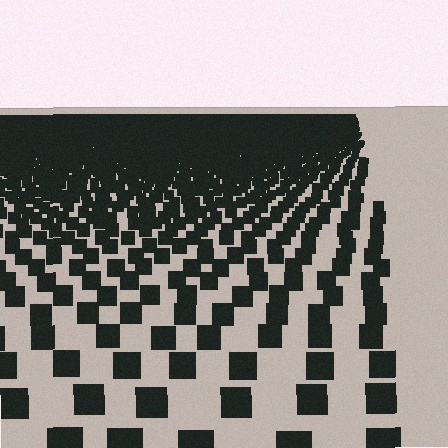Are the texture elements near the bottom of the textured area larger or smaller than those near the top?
Larger. Near the bottom, elements are closer to the viewer and appear at a bigger on-screen size.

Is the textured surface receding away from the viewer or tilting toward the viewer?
The surface is receding away from the viewer. Texture elements get smaller and denser toward the top.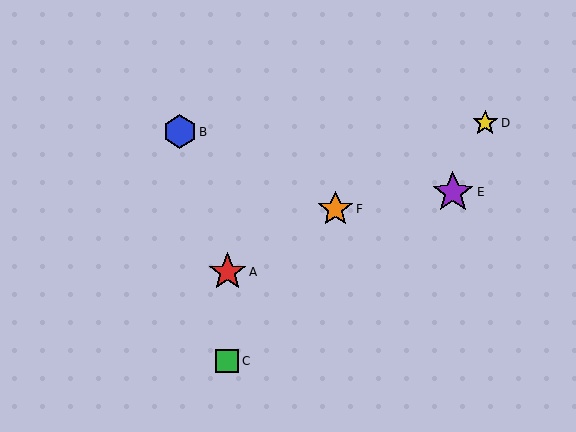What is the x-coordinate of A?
Object A is at x≈227.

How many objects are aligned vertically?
2 objects (A, C) are aligned vertically.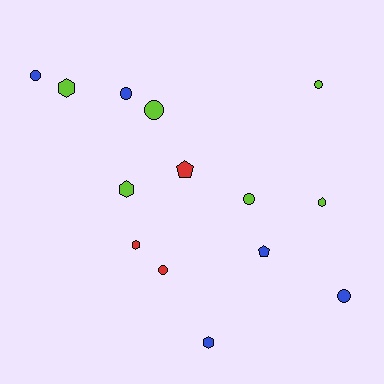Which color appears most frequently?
Lime, with 6 objects.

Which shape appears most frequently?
Circle, with 7 objects.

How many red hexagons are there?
There is 1 red hexagon.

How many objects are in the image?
There are 14 objects.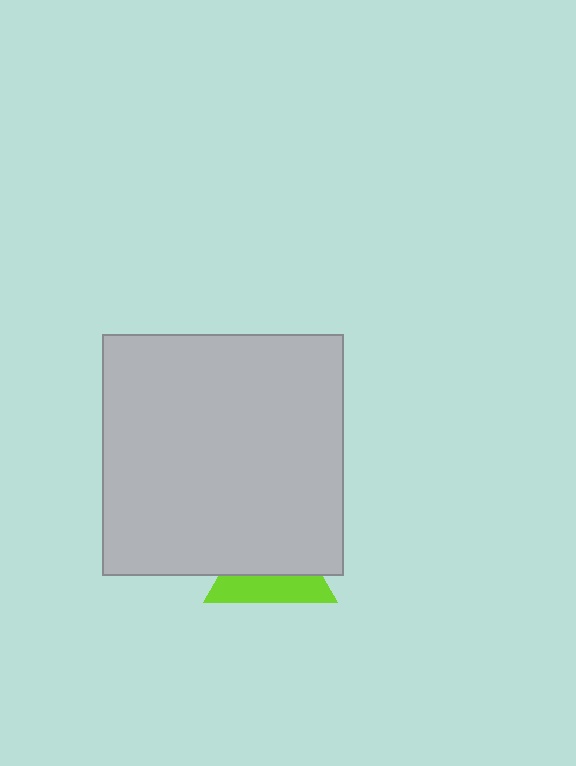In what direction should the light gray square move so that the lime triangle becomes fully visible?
The light gray square should move up. That is the shortest direction to clear the overlap and leave the lime triangle fully visible.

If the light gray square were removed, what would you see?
You would see the complete lime triangle.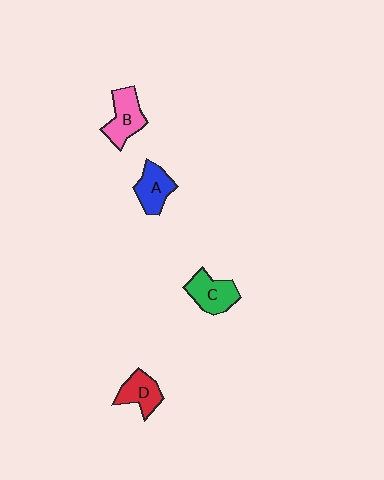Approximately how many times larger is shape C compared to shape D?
Approximately 1.2 times.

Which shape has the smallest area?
Shape D (red).